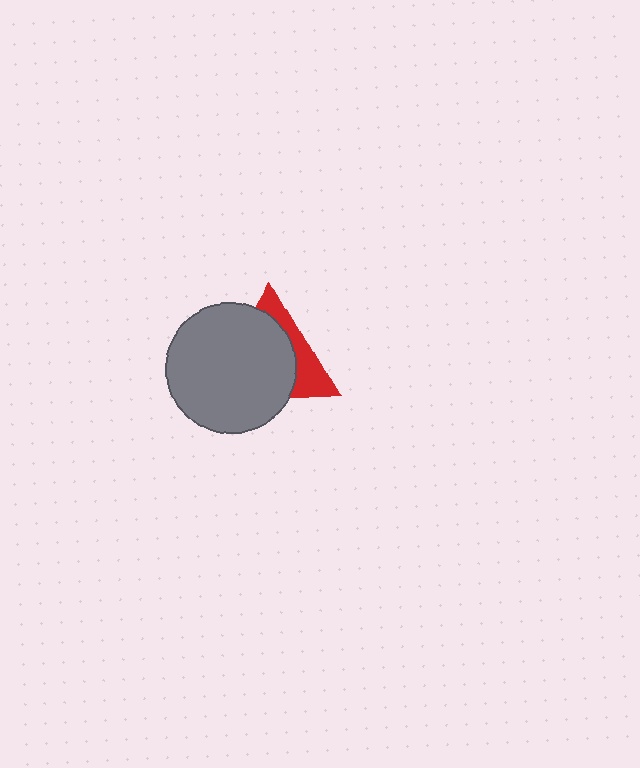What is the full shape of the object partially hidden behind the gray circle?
The partially hidden object is a red triangle.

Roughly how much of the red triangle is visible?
A small part of it is visible (roughly 33%).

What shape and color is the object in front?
The object in front is a gray circle.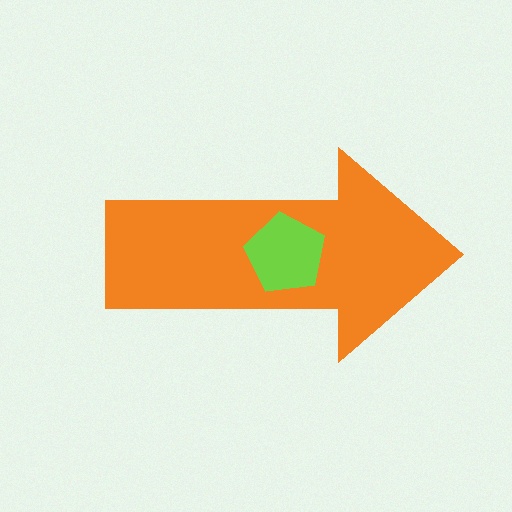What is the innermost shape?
The lime pentagon.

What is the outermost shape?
The orange arrow.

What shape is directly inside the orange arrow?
The lime pentagon.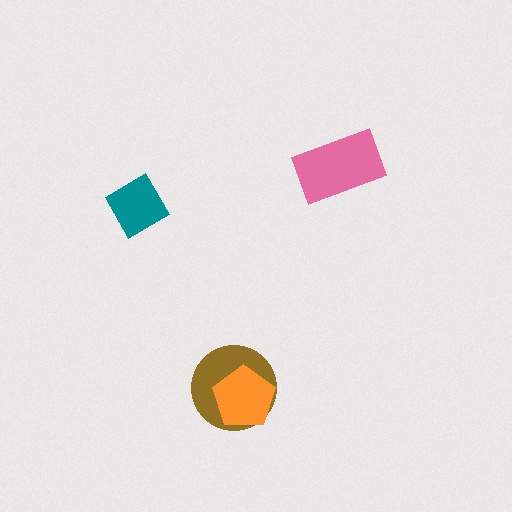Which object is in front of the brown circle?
The orange pentagon is in front of the brown circle.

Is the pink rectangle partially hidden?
No, no other shape covers it.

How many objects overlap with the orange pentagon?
1 object overlaps with the orange pentagon.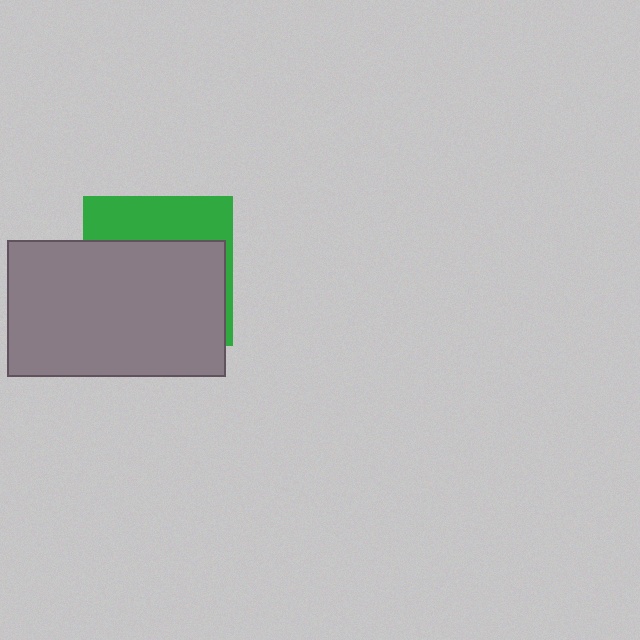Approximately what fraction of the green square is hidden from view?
Roughly 67% of the green square is hidden behind the gray rectangle.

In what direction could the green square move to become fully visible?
The green square could move up. That would shift it out from behind the gray rectangle entirely.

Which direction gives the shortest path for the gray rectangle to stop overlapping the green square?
Moving down gives the shortest separation.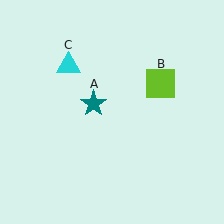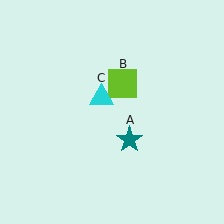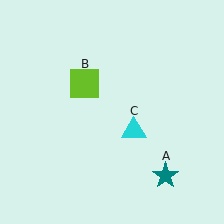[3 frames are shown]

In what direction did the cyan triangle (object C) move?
The cyan triangle (object C) moved down and to the right.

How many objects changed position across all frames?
3 objects changed position: teal star (object A), lime square (object B), cyan triangle (object C).